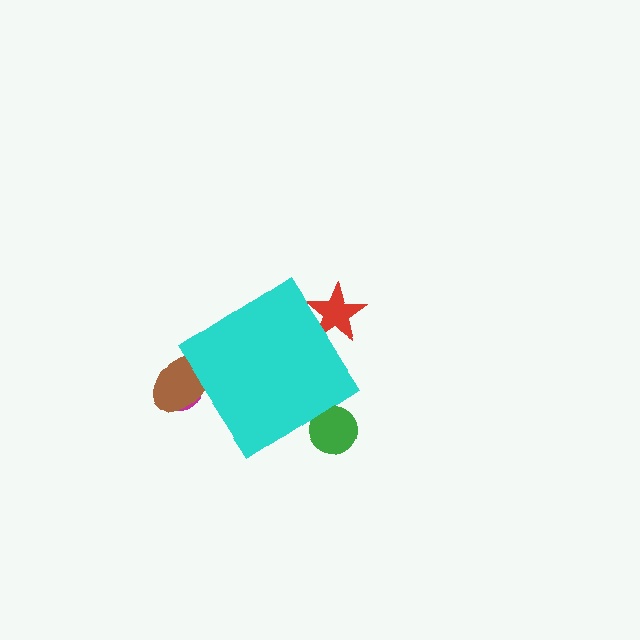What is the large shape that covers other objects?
A cyan diamond.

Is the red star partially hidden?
Yes, the red star is partially hidden behind the cyan diamond.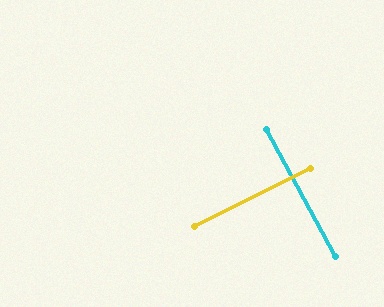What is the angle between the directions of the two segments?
Approximately 88 degrees.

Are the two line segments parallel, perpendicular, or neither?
Perpendicular — they meet at approximately 88°.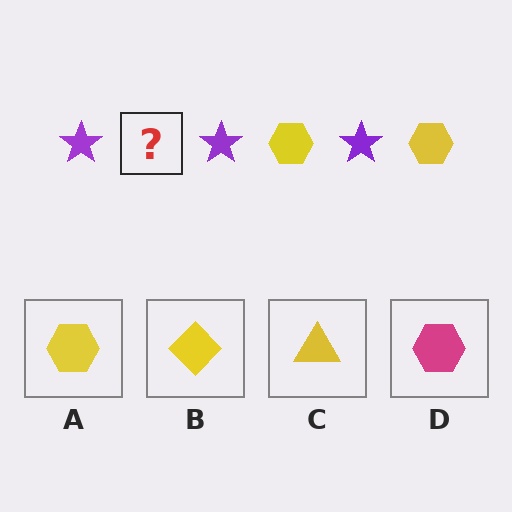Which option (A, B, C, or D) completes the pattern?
A.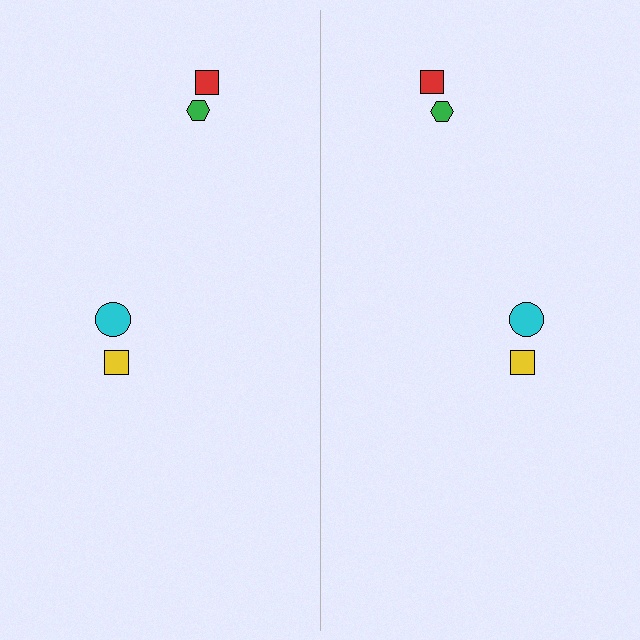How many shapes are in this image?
There are 8 shapes in this image.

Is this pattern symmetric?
Yes, this pattern has bilateral (reflection) symmetry.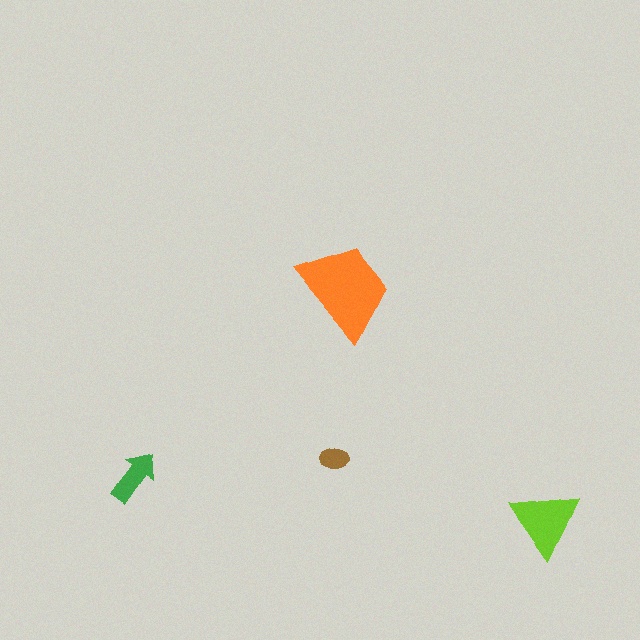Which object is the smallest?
The brown ellipse.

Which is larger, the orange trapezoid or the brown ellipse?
The orange trapezoid.